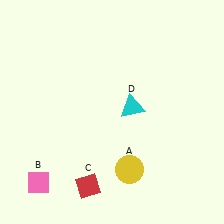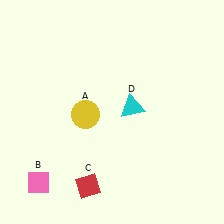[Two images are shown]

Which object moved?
The yellow circle (A) moved up.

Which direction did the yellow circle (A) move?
The yellow circle (A) moved up.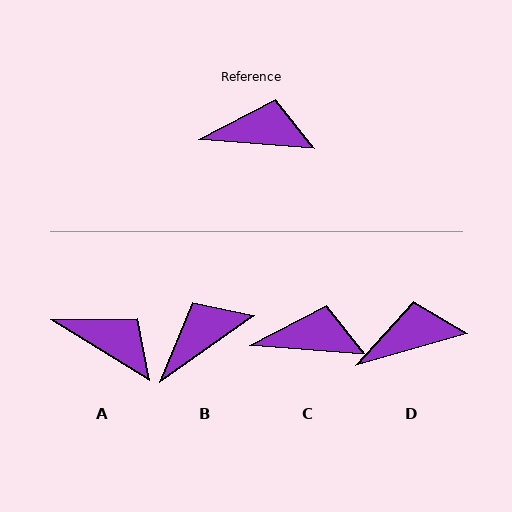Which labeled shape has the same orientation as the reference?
C.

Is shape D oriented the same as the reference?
No, it is off by about 21 degrees.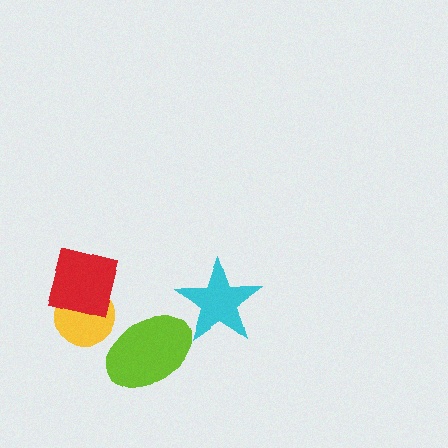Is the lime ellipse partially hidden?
No, no other shape covers it.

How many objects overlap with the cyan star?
0 objects overlap with the cyan star.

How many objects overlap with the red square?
1 object overlaps with the red square.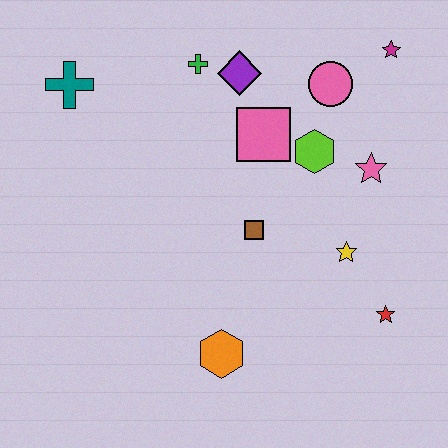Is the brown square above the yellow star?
Yes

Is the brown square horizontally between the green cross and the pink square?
Yes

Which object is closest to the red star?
The yellow star is closest to the red star.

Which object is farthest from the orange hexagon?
The magenta star is farthest from the orange hexagon.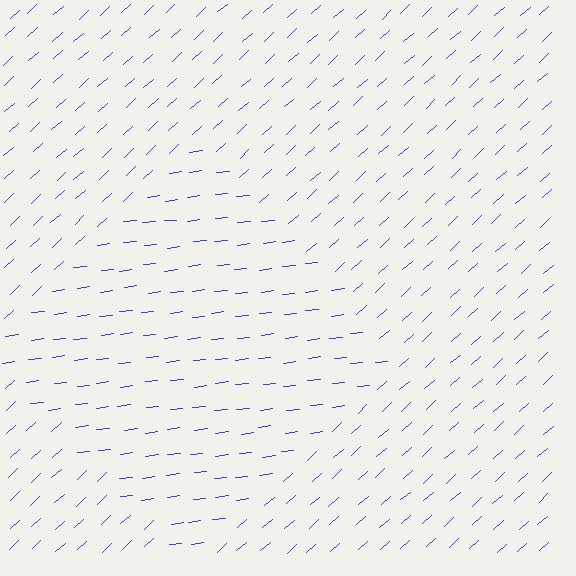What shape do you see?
I see a diamond.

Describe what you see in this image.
The image is filled with small blue line segments. A diamond region in the image has lines oriented differently from the surrounding lines, creating a visible texture boundary.